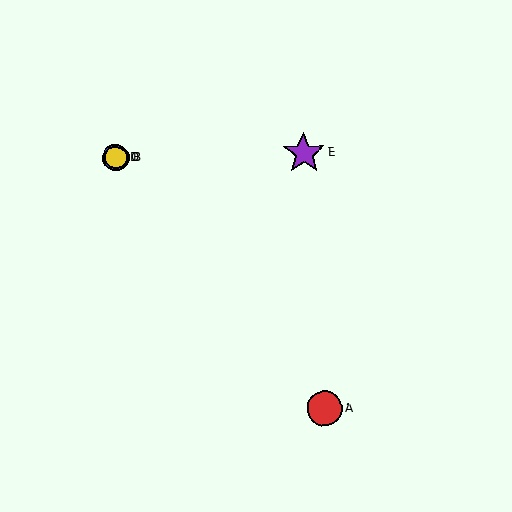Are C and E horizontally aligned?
Yes, both are at y≈158.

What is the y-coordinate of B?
Object B is at y≈158.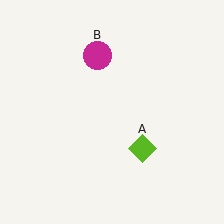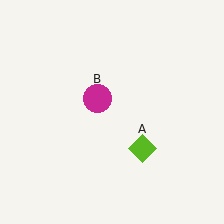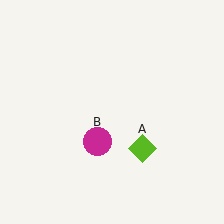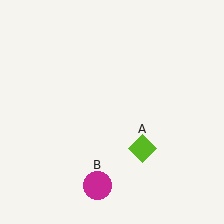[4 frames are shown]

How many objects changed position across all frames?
1 object changed position: magenta circle (object B).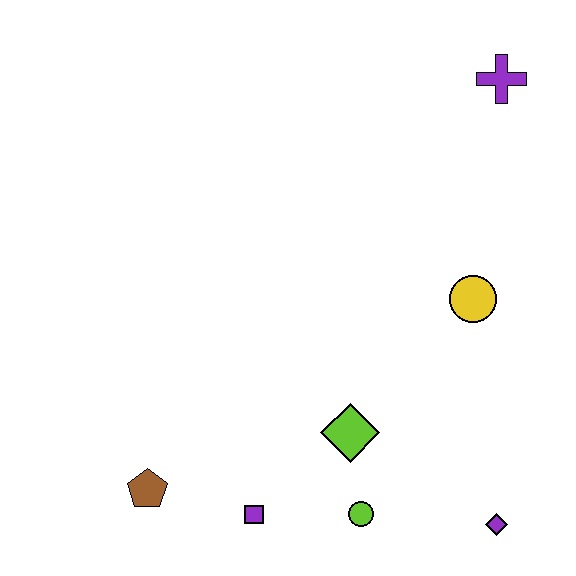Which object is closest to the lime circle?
The lime diamond is closest to the lime circle.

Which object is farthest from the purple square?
The purple cross is farthest from the purple square.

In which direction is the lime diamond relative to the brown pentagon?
The lime diamond is to the right of the brown pentagon.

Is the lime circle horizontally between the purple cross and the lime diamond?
Yes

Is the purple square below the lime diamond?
Yes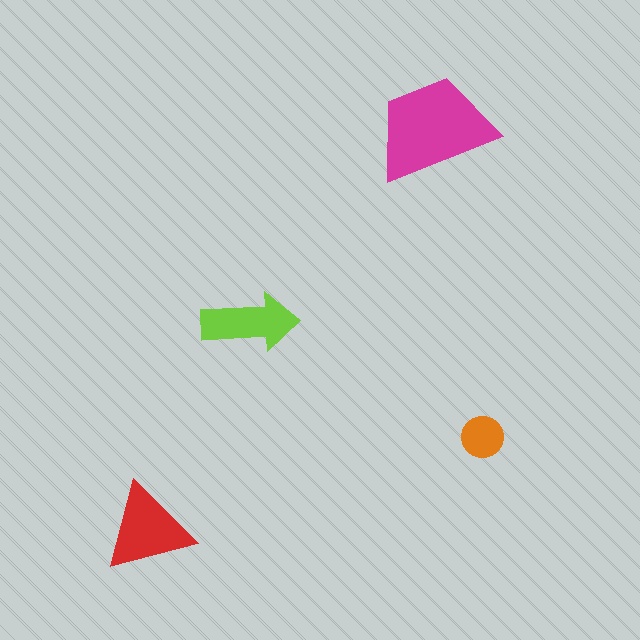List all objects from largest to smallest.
The magenta trapezoid, the red triangle, the lime arrow, the orange circle.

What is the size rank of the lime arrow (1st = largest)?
3rd.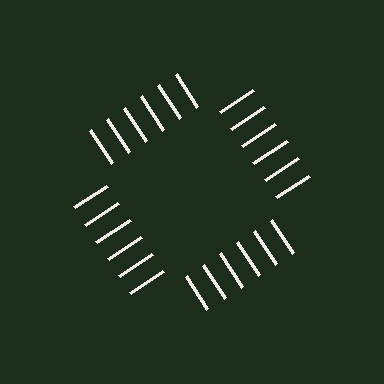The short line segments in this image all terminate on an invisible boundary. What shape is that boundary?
An illusory square — the line segments terminate on its edges but no continuous stroke is drawn.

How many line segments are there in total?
24 — 6 along each of the 4 edges.